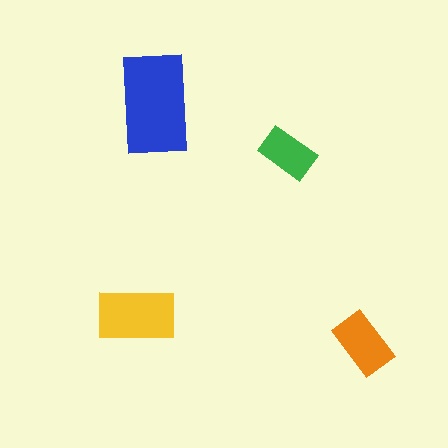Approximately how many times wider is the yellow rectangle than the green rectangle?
About 1.5 times wider.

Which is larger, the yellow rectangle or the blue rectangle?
The blue one.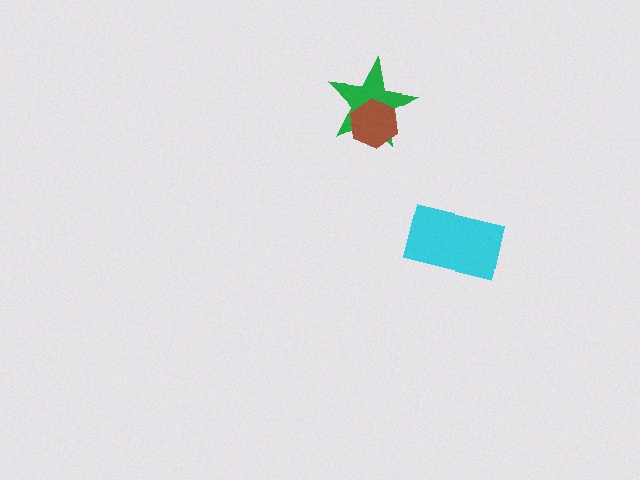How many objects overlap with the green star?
1 object overlaps with the green star.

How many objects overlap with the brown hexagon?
1 object overlaps with the brown hexagon.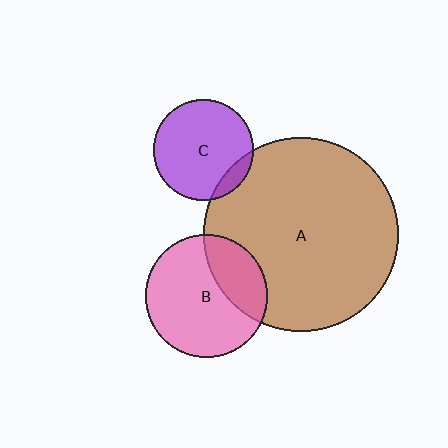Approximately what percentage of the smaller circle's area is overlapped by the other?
Approximately 30%.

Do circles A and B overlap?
Yes.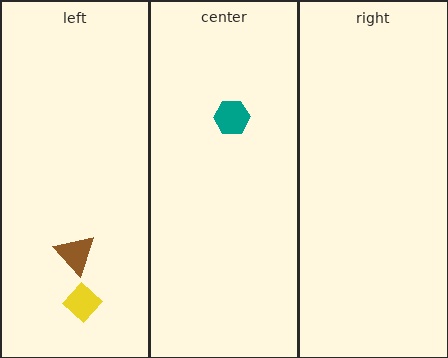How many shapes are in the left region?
2.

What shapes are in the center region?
The teal hexagon.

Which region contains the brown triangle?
The left region.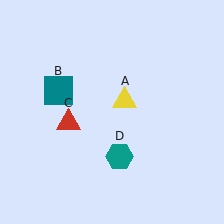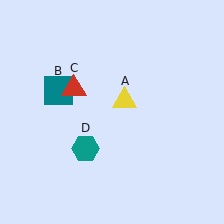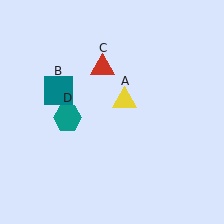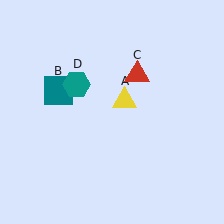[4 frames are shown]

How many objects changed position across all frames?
2 objects changed position: red triangle (object C), teal hexagon (object D).